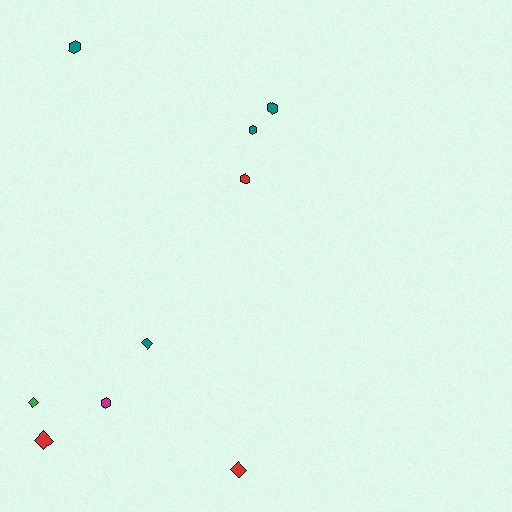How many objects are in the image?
There are 9 objects.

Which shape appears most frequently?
Hexagon, with 5 objects.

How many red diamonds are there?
There are 2 red diamonds.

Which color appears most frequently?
Teal, with 4 objects.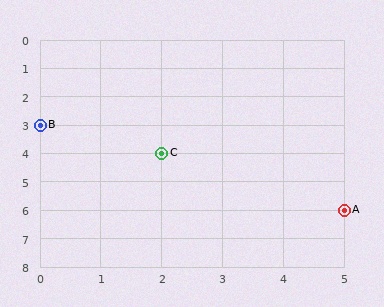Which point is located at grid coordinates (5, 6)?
Point A is at (5, 6).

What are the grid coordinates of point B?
Point B is at grid coordinates (0, 3).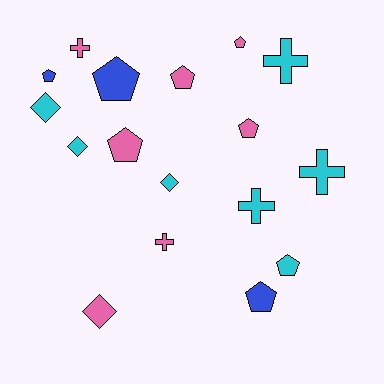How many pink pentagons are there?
There are 4 pink pentagons.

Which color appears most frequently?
Cyan, with 7 objects.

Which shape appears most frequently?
Pentagon, with 8 objects.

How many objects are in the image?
There are 17 objects.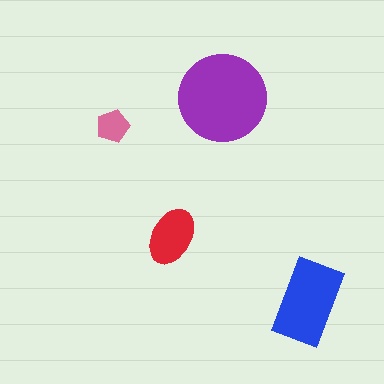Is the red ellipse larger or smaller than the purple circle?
Smaller.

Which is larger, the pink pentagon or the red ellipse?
The red ellipse.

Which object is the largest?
The purple circle.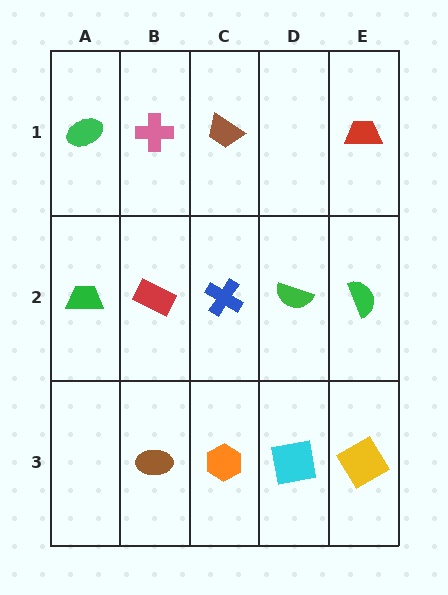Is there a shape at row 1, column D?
No, that cell is empty.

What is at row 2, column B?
A red rectangle.